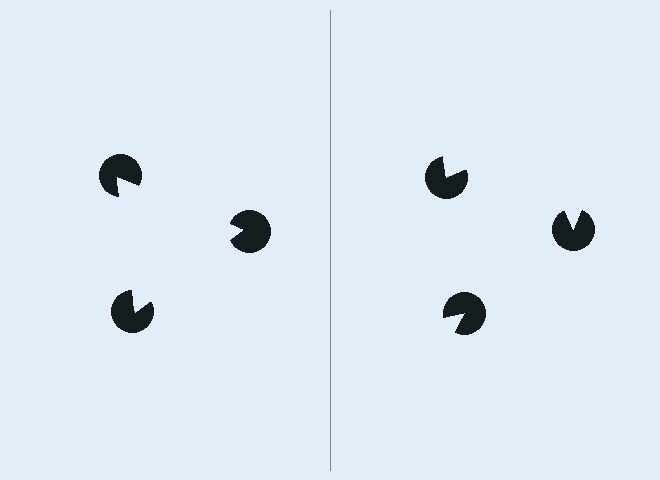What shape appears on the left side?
An illusory triangle.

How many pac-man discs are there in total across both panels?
6 — 3 on each side.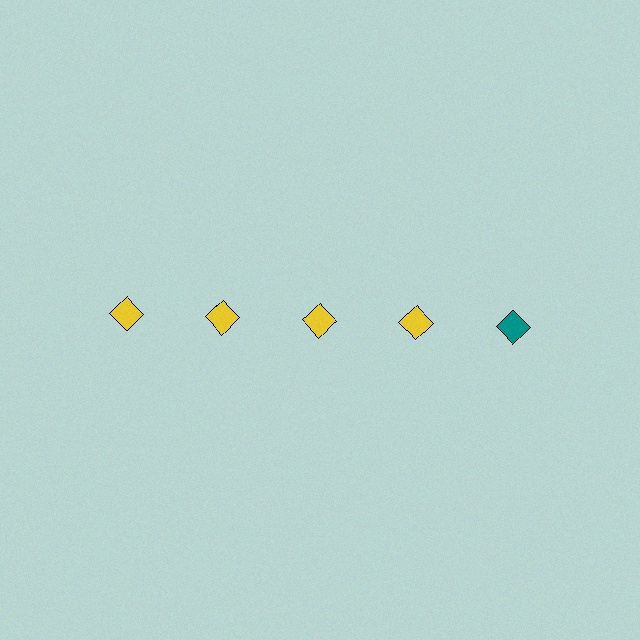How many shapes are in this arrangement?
There are 5 shapes arranged in a grid pattern.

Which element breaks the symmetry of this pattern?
The teal diamond in the top row, rightmost column breaks the symmetry. All other shapes are yellow diamonds.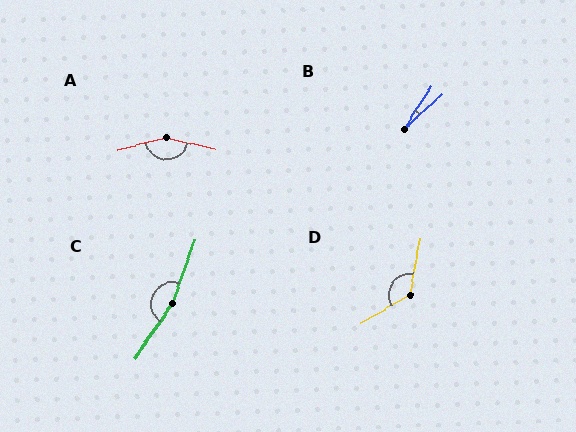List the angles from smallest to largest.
B (15°), D (131°), A (152°), C (165°).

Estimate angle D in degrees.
Approximately 131 degrees.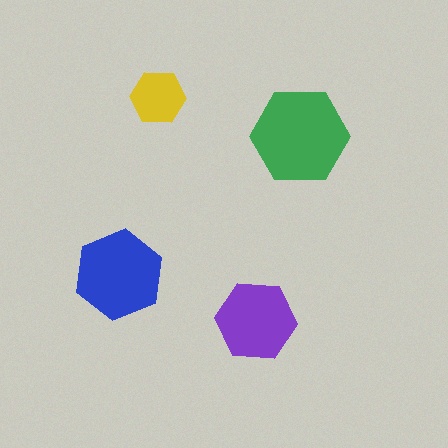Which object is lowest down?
The purple hexagon is bottommost.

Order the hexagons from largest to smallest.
the green one, the blue one, the purple one, the yellow one.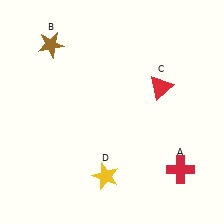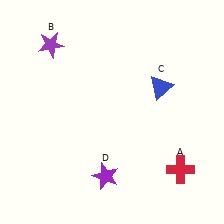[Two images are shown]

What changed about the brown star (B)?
In Image 1, B is brown. In Image 2, it changed to purple.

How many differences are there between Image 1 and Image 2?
There are 3 differences between the two images.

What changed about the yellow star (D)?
In Image 1, D is yellow. In Image 2, it changed to purple.